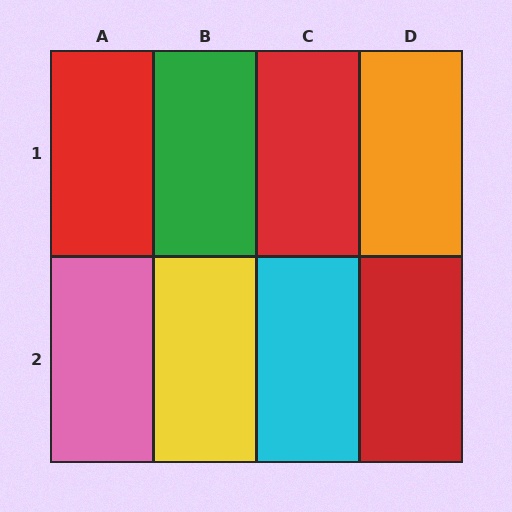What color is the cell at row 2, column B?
Yellow.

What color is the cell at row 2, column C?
Cyan.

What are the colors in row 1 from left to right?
Red, green, red, orange.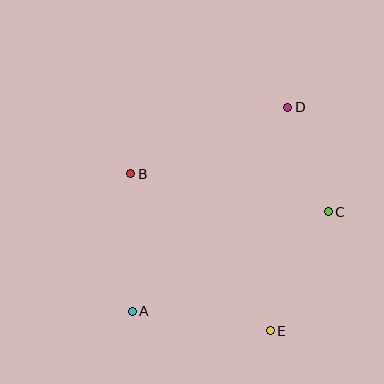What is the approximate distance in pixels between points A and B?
The distance between A and B is approximately 138 pixels.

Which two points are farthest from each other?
Points A and D are farthest from each other.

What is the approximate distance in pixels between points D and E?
The distance between D and E is approximately 224 pixels.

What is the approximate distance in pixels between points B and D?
The distance between B and D is approximately 170 pixels.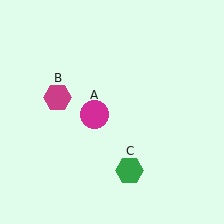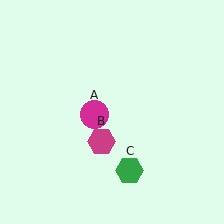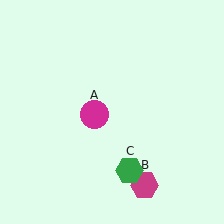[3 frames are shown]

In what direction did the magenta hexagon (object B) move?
The magenta hexagon (object B) moved down and to the right.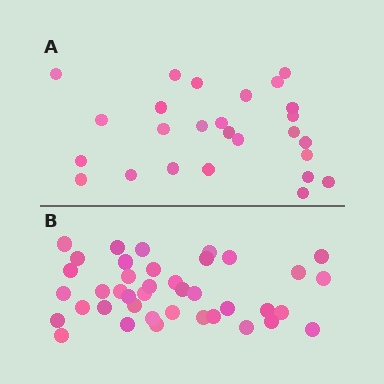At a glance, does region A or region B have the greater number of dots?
Region B (the bottom region) has more dots.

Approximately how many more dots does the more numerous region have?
Region B has approximately 15 more dots than region A.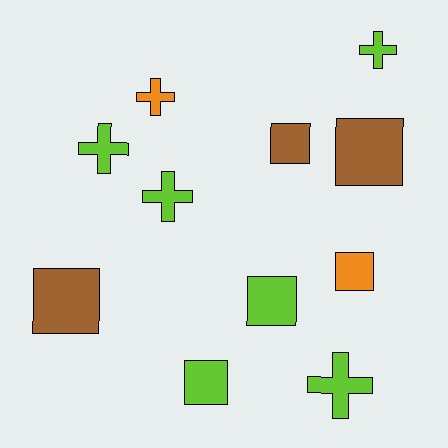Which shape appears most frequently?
Square, with 6 objects.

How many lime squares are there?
There are 2 lime squares.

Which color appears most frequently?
Lime, with 6 objects.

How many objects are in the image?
There are 11 objects.